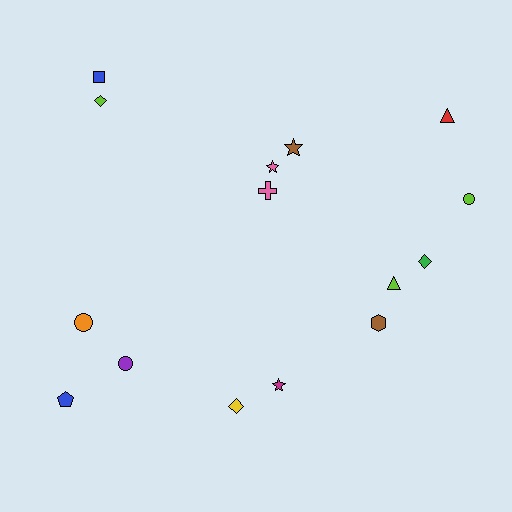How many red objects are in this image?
There is 1 red object.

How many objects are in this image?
There are 15 objects.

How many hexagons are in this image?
There is 1 hexagon.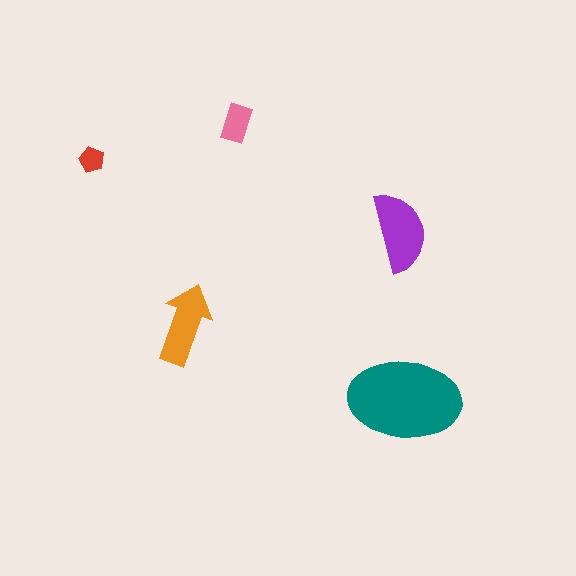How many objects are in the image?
There are 5 objects in the image.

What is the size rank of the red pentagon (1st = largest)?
5th.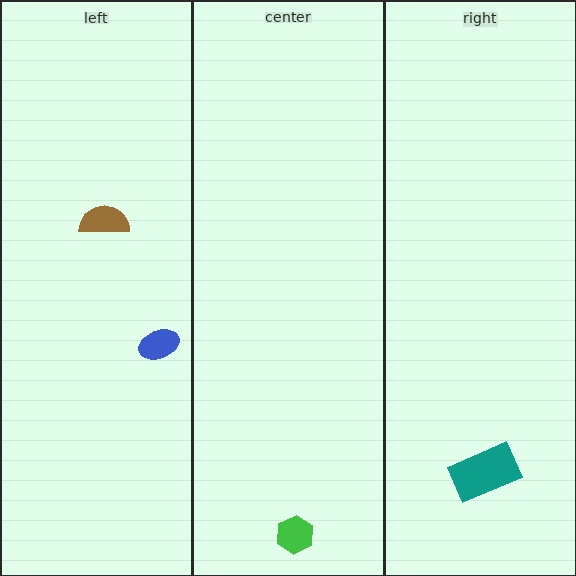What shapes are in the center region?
The green hexagon.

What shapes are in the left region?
The brown semicircle, the blue ellipse.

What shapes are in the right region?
The teal rectangle.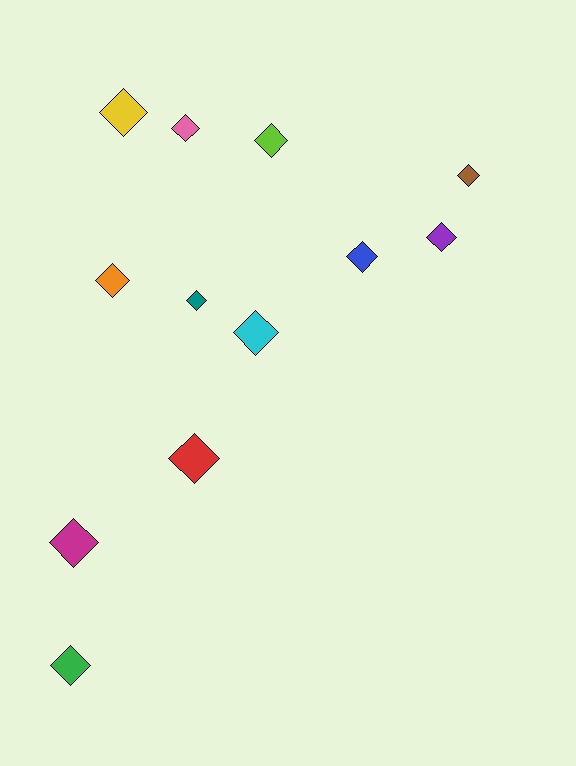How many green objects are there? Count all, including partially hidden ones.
There is 1 green object.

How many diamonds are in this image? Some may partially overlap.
There are 12 diamonds.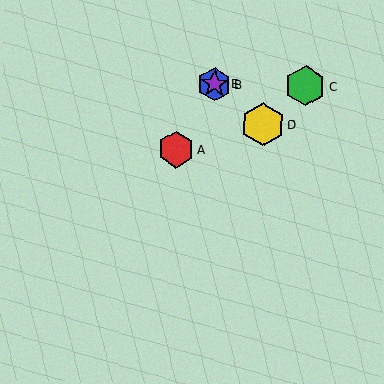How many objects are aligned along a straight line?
3 objects (A, B, E) are aligned along a straight line.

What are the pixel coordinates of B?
Object B is at (214, 85).